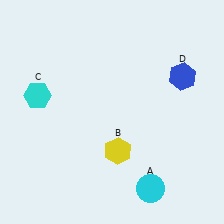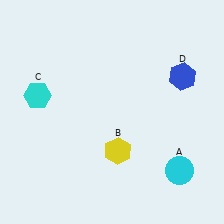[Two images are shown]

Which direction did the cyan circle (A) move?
The cyan circle (A) moved right.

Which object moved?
The cyan circle (A) moved right.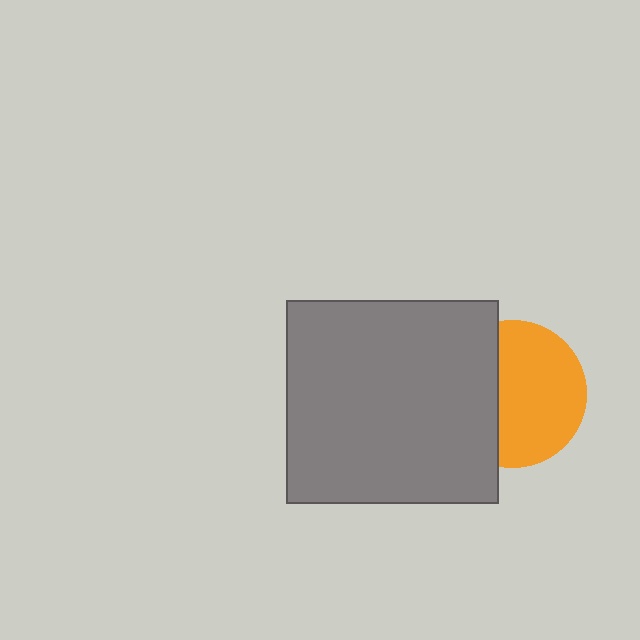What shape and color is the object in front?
The object in front is a gray rectangle.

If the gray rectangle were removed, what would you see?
You would see the complete orange circle.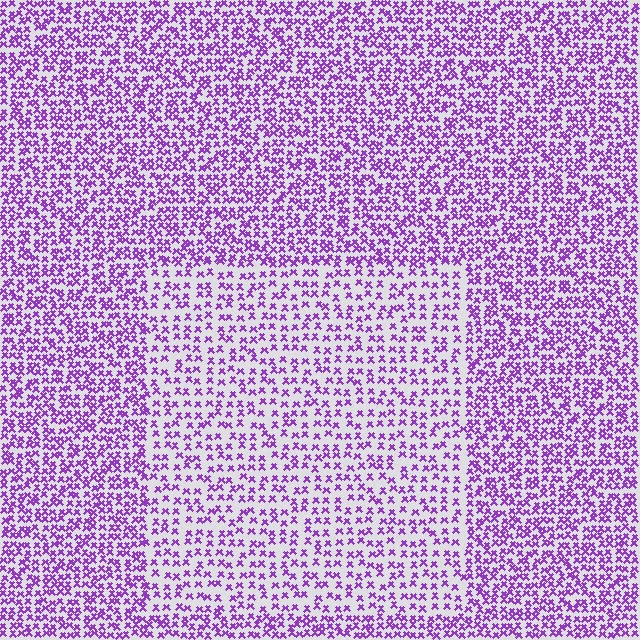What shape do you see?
I see a rectangle.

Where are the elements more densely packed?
The elements are more densely packed outside the rectangle boundary.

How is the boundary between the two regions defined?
The boundary is defined by a change in element density (approximately 1.7x ratio). All elements are the same color, size, and shape.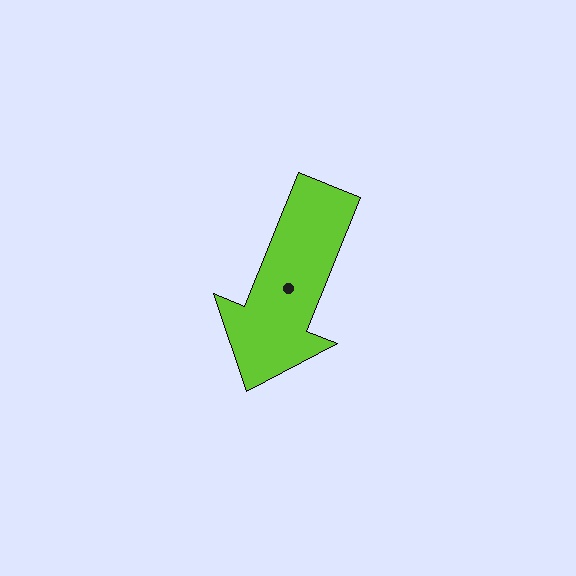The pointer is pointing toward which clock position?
Roughly 7 o'clock.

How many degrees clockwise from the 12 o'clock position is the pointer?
Approximately 202 degrees.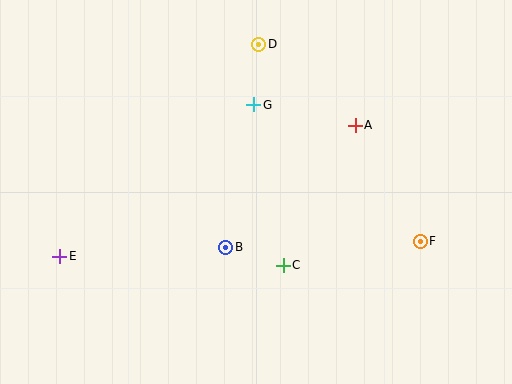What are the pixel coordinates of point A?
Point A is at (355, 125).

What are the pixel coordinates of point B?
Point B is at (226, 247).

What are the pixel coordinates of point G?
Point G is at (254, 105).